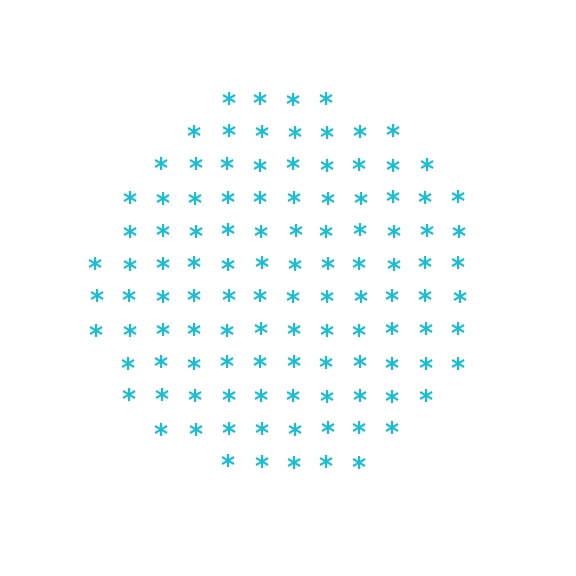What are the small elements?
The small elements are asterisks.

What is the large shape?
The large shape is a circle.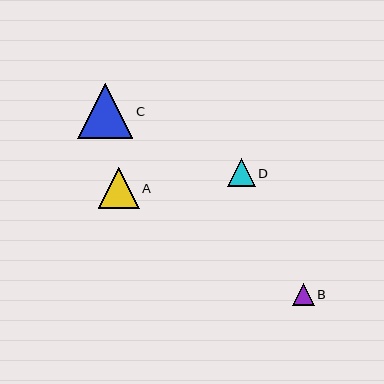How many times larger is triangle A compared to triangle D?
Triangle A is approximately 1.5 times the size of triangle D.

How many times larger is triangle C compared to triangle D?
Triangle C is approximately 2.0 times the size of triangle D.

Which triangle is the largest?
Triangle C is the largest with a size of approximately 55 pixels.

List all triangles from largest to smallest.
From largest to smallest: C, A, D, B.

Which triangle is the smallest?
Triangle B is the smallest with a size of approximately 22 pixels.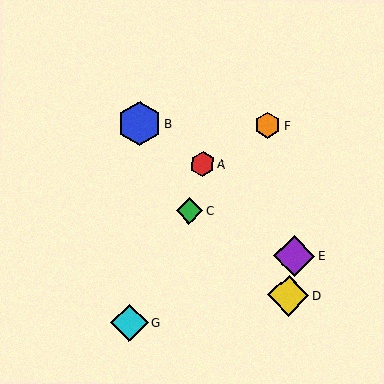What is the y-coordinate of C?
Object C is at y≈211.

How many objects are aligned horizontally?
2 objects (B, F) are aligned horizontally.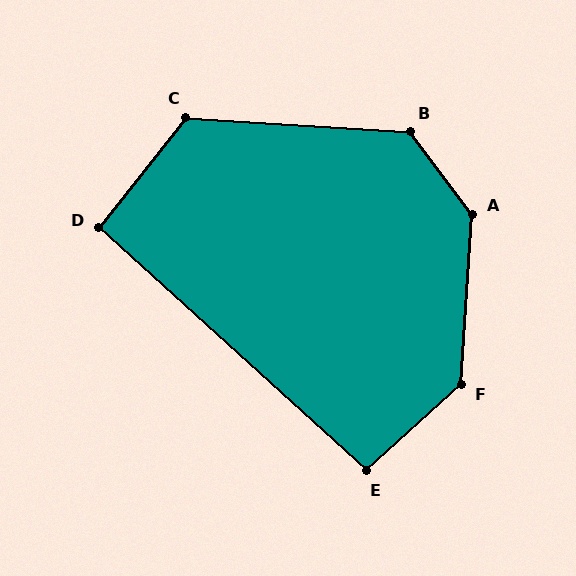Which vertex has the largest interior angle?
A, at approximately 139 degrees.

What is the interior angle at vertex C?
Approximately 125 degrees (obtuse).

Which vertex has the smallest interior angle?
D, at approximately 94 degrees.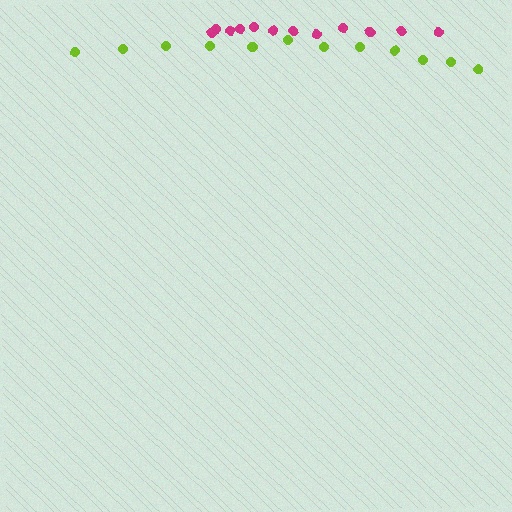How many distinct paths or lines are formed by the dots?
There are 2 distinct paths.